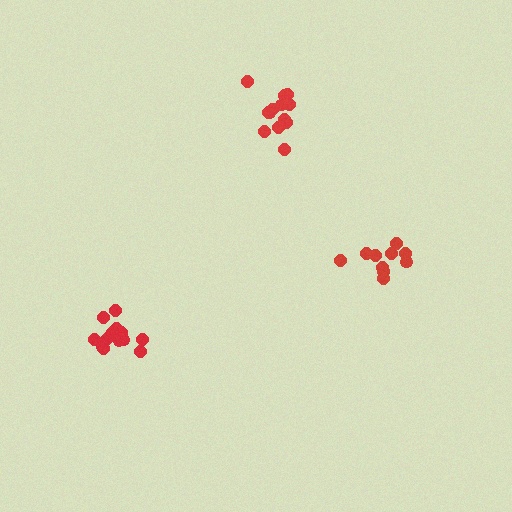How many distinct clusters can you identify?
There are 3 distinct clusters.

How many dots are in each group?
Group 1: 13 dots, Group 2: 10 dots, Group 3: 13 dots (36 total).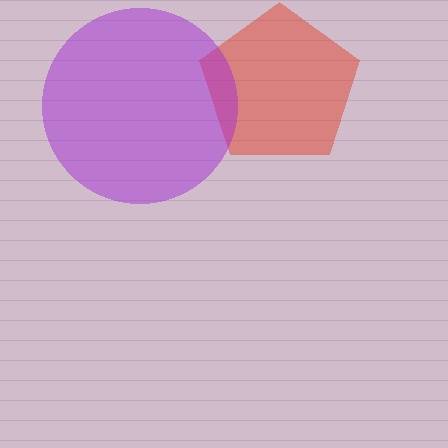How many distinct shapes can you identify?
There are 2 distinct shapes: a red pentagon, a purple circle.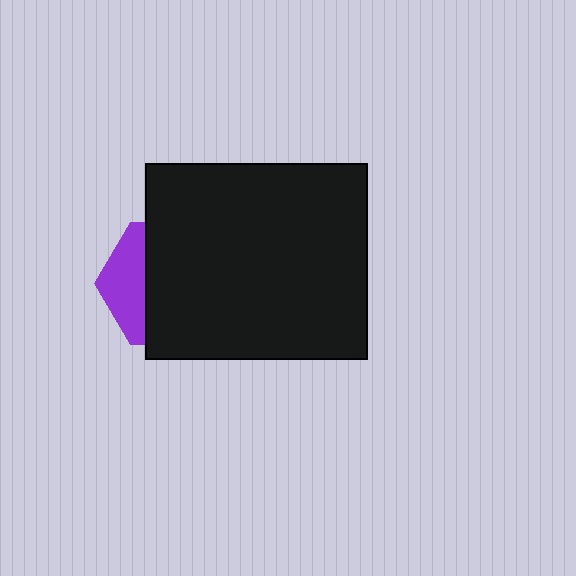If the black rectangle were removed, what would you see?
You would see the complete purple hexagon.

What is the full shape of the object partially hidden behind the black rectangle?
The partially hidden object is a purple hexagon.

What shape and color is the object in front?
The object in front is a black rectangle.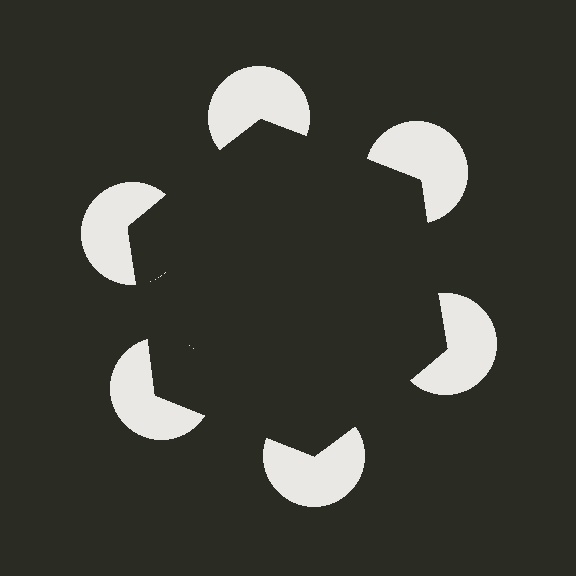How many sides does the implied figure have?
6 sides.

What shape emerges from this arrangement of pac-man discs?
An illusory hexagon — its edges are inferred from the aligned wedge cuts in the pac-man discs, not physically drawn.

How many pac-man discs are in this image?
There are 6 — one at each vertex of the illusory hexagon.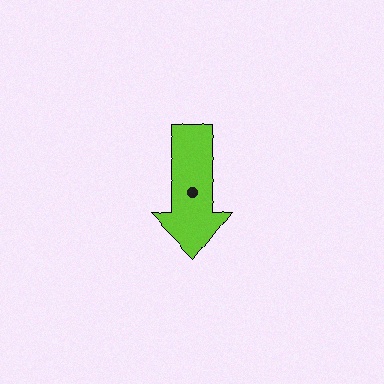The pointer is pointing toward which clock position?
Roughly 6 o'clock.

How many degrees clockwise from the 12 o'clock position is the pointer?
Approximately 177 degrees.